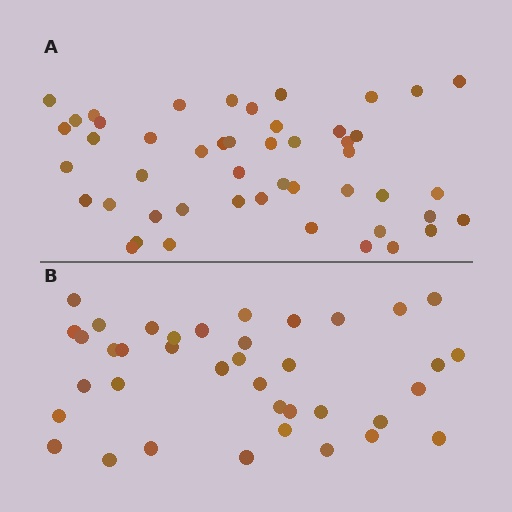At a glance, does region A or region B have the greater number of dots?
Region A (the top region) has more dots.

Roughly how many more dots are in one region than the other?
Region A has roughly 10 or so more dots than region B.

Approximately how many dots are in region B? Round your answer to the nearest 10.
About 40 dots. (The exact count is 38, which rounds to 40.)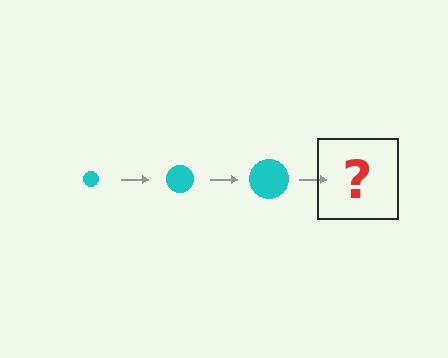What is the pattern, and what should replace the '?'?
The pattern is that the circle gets progressively larger each step. The '?' should be a cyan circle, larger than the previous one.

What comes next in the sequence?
The next element should be a cyan circle, larger than the previous one.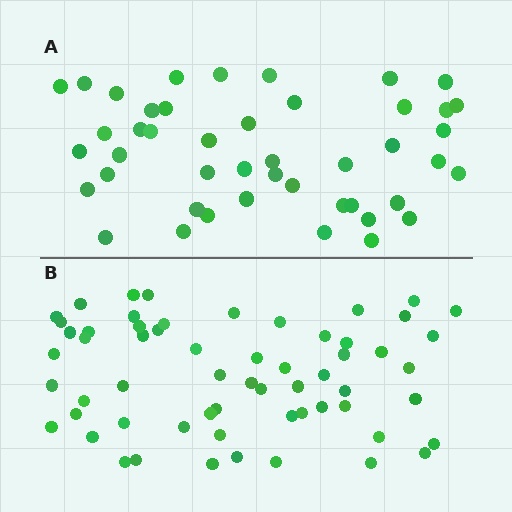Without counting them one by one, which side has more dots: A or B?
Region B (the bottom region) has more dots.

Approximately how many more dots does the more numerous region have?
Region B has approximately 15 more dots than region A.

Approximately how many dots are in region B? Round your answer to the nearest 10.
About 60 dots.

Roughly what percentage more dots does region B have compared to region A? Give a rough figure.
About 35% more.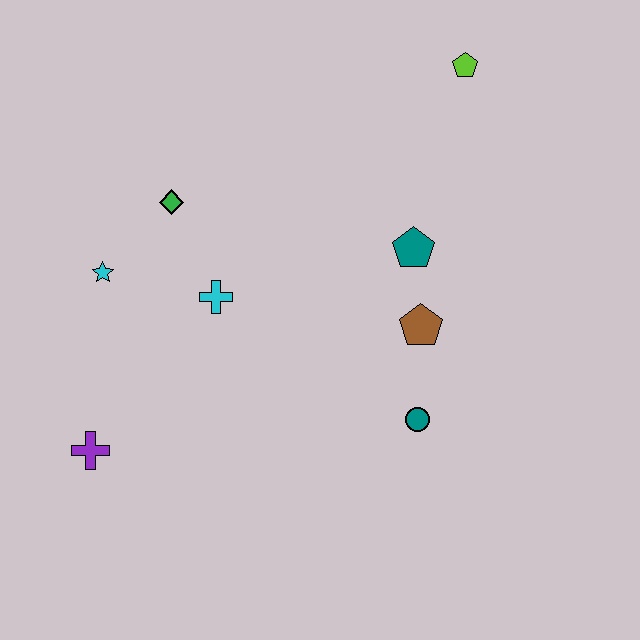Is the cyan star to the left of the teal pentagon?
Yes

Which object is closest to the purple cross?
The cyan star is closest to the purple cross.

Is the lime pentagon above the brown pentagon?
Yes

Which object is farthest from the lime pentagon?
The purple cross is farthest from the lime pentagon.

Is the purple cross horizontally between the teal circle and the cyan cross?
No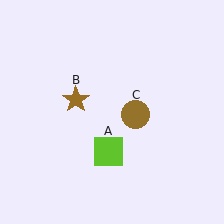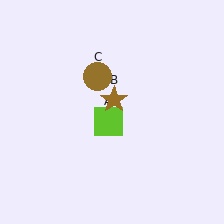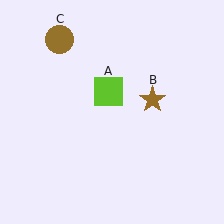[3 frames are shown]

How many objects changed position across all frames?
3 objects changed position: lime square (object A), brown star (object B), brown circle (object C).